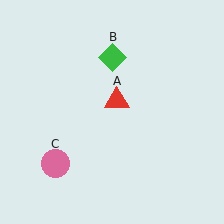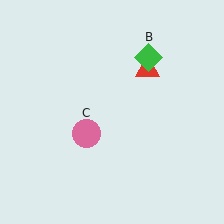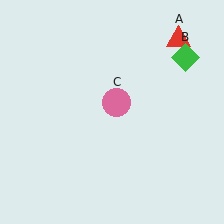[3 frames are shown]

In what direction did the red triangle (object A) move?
The red triangle (object A) moved up and to the right.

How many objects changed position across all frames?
3 objects changed position: red triangle (object A), green diamond (object B), pink circle (object C).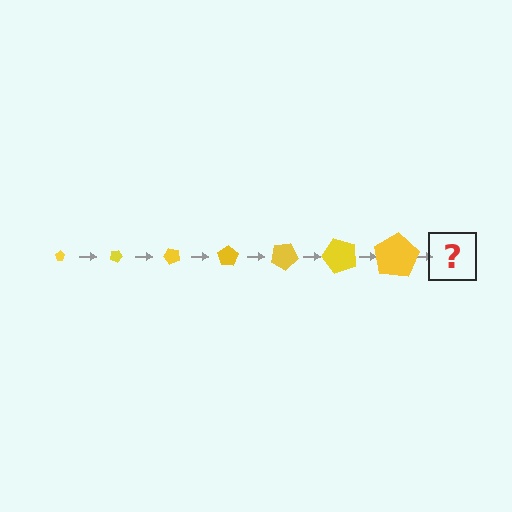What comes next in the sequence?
The next element should be a pentagon, larger than the previous one and rotated 175 degrees from the start.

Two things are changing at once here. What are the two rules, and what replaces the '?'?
The two rules are that the pentagon grows larger each step and it rotates 25 degrees each step. The '?' should be a pentagon, larger than the previous one and rotated 175 degrees from the start.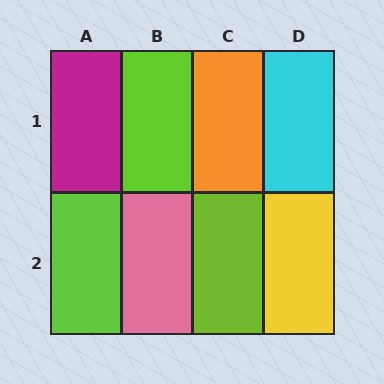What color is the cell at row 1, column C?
Orange.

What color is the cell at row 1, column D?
Cyan.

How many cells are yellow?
1 cell is yellow.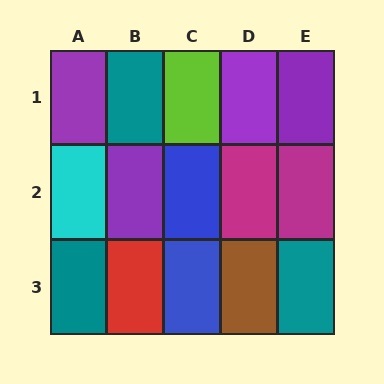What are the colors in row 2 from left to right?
Cyan, purple, blue, magenta, magenta.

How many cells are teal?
3 cells are teal.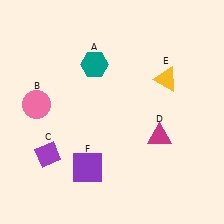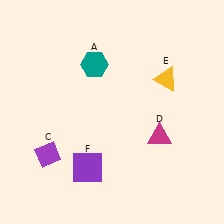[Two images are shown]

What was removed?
The pink circle (B) was removed in Image 2.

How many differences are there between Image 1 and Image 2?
There is 1 difference between the two images.